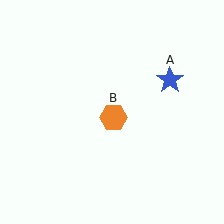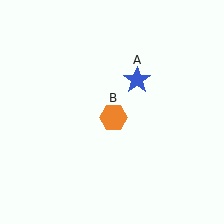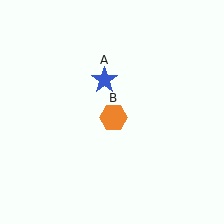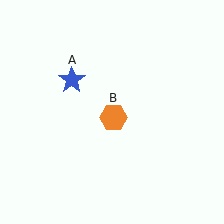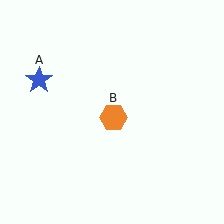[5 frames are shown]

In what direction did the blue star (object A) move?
The blue star (object A) moved left.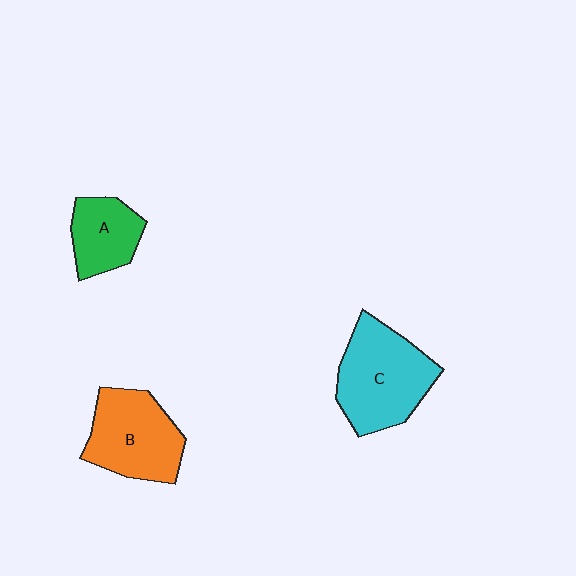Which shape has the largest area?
Shape C (cyan).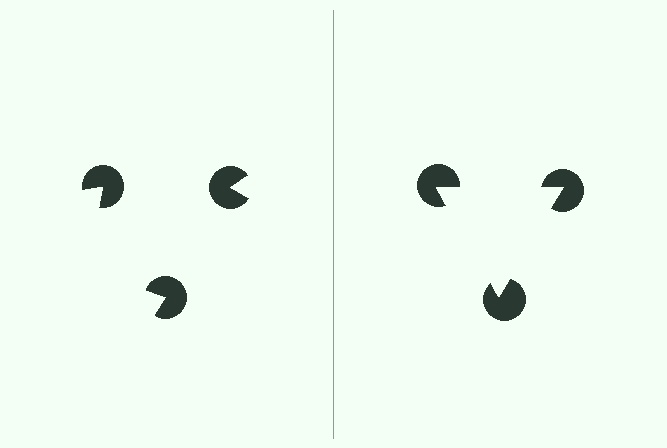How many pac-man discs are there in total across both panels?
6 — 3 on each side.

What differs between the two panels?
The pac-man discs are positioned identically on both sides; only the wedge orientations differ. On the right they align to a triangle; on the left they are misaligned.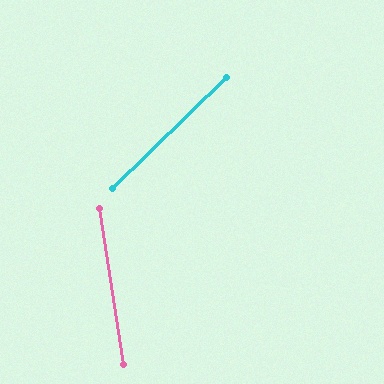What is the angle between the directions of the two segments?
Approximately 54 degrees.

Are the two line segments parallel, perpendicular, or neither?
Neither parallel nor perpendicular — they differ by about 54°.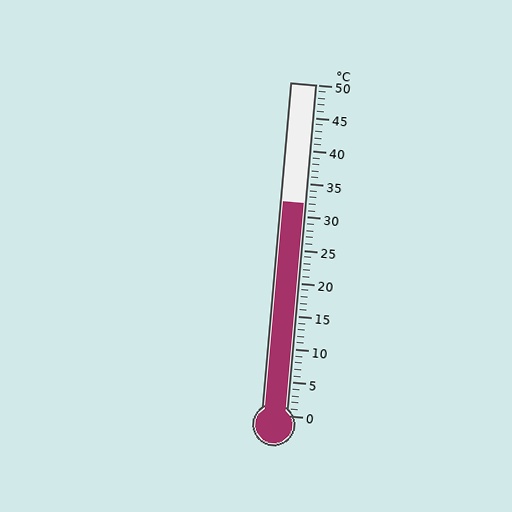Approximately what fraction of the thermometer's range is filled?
The thermometer is filled to approximately 65% of its range.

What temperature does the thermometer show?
The thermometer shows approximately 32°C.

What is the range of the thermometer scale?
The thermometer scale ranges from 0°C to 50°C.